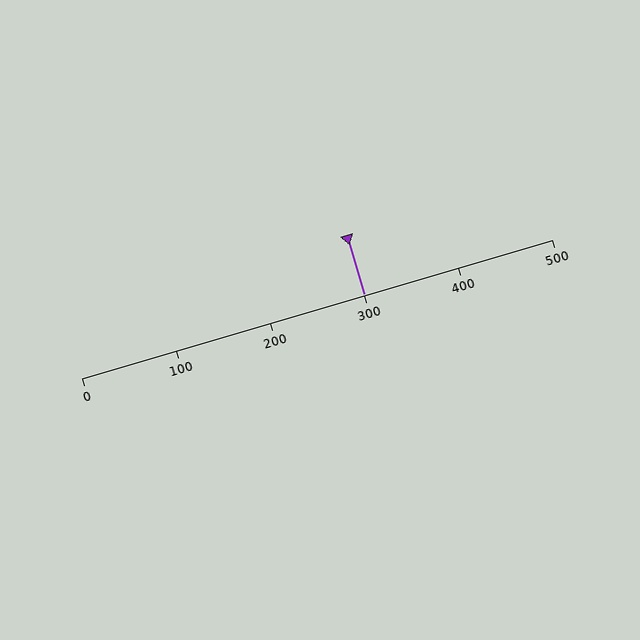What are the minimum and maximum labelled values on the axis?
The axis runs from 0 to 500.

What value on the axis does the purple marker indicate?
The marker indicates approximately 300.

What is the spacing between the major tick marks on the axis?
The major ticks are spaced 100 apart.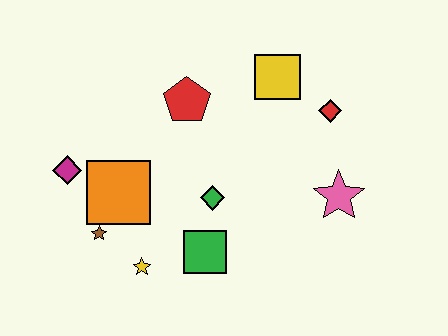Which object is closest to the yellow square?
The red diamond is closest to the yellow square.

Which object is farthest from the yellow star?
The red diamond is farthest from the yellow star.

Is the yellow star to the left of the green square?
Yes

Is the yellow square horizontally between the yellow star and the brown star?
No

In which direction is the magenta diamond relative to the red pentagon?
The magenta diamond is to the left of the red pentagon.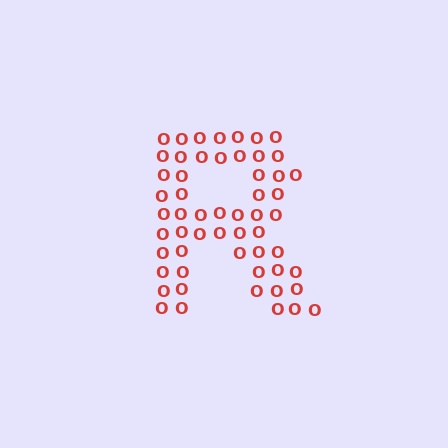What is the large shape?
The large shape is the letter R.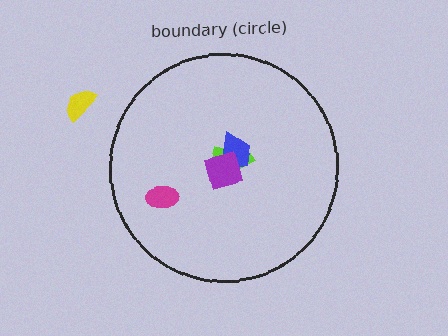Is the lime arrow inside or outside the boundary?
Inside.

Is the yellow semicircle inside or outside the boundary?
Outside.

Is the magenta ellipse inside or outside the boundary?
Inside.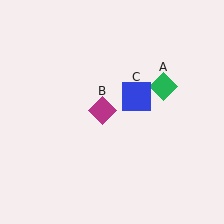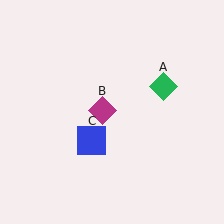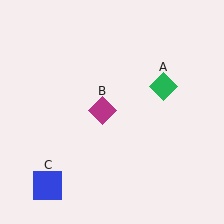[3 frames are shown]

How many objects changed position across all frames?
1 object changed position: blue square (object C).